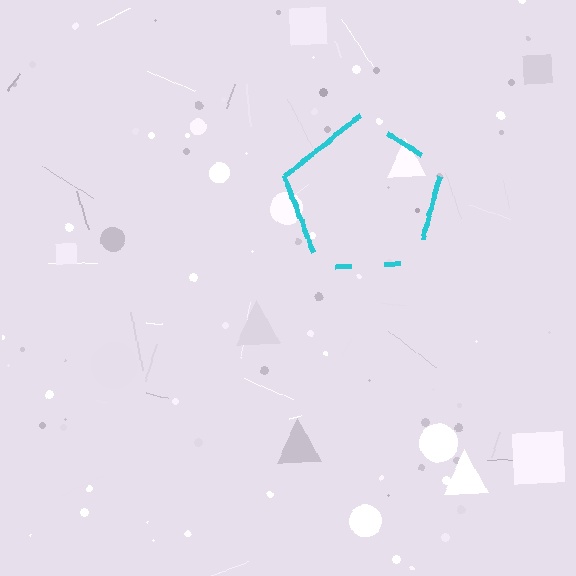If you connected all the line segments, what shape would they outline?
They would outline a pentagon.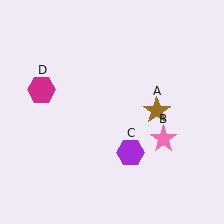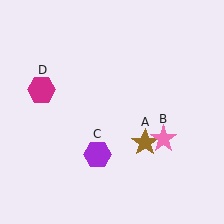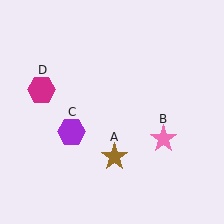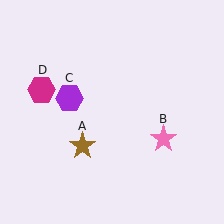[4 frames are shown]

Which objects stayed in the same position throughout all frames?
Pink star (object B) and magenta hexagon (object D) remained stationary.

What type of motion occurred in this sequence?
The brown star (object A), purple hexagon (object C) rotated clockwise around the center of the scene.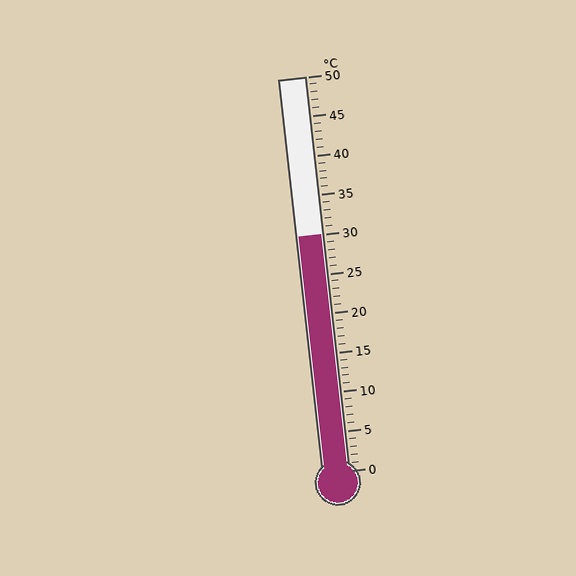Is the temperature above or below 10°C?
The temperature is above 10°C.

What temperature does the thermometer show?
The thermometer shows approximately 30°C.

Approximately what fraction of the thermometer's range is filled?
The thermometer is filled to approximately 60% of its range.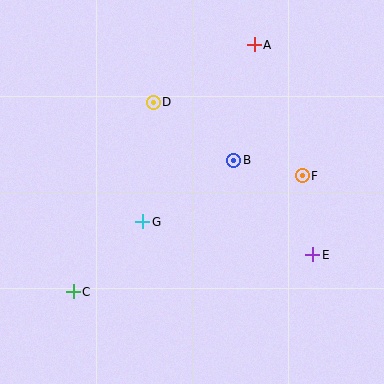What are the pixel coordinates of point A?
Point A is at (254, 45).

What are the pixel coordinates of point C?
Point C is at (73, 292).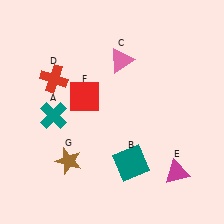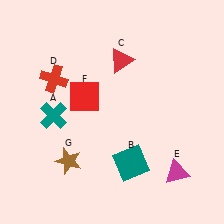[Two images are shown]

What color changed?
The triangle (C) changed from pink in Image 1 to red in Image 2.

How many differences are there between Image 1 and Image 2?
There is 1 difference between the two images.